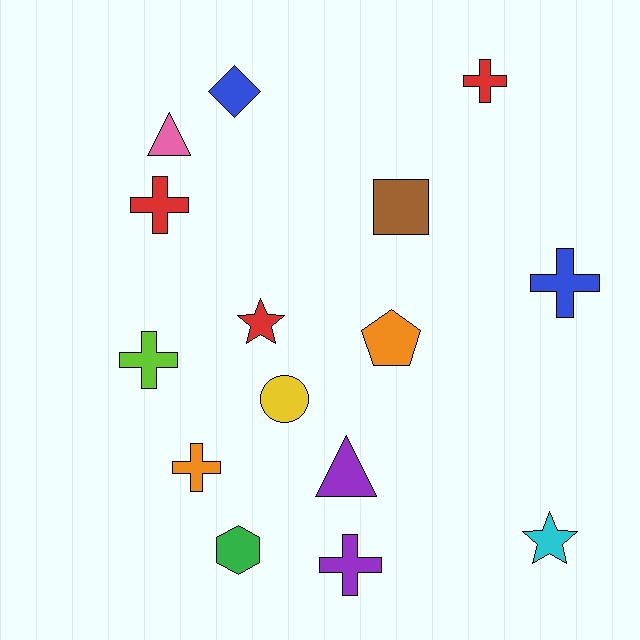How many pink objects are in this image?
There is 1 pink object.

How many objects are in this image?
There are 15 objects.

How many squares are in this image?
There is 1 square.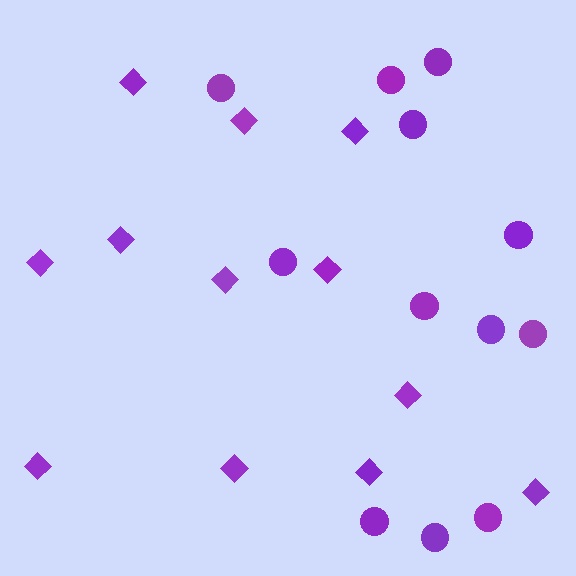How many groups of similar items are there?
There are 2 groups: one group of diamonds (12) and one group of circles (12).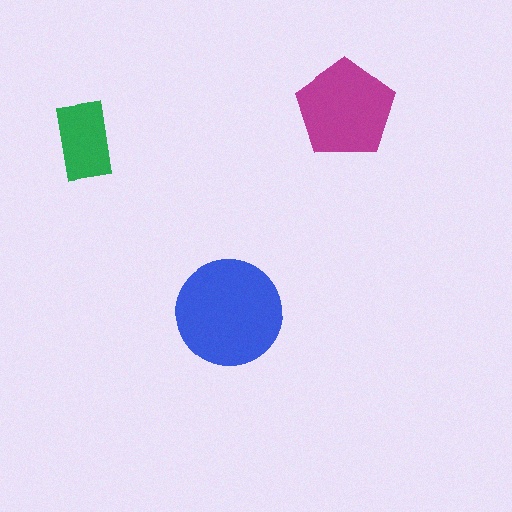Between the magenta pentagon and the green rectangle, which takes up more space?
The magenta pentagon.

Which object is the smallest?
The green rectangle.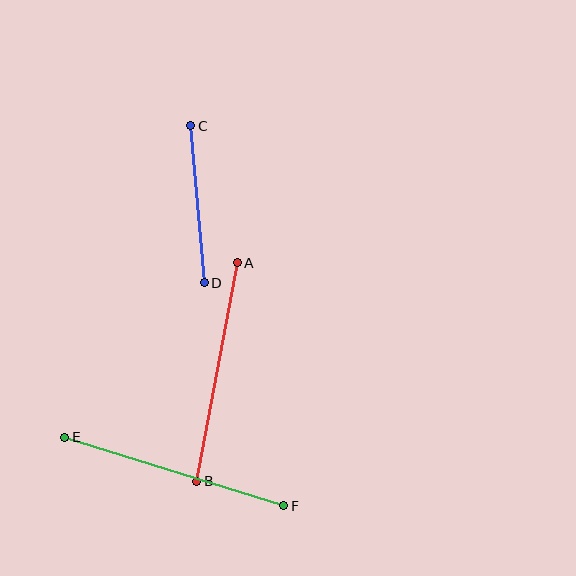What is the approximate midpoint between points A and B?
The midpoint is at approximately (217, 372) pixels.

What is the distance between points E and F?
The distance is approximately 230 pixels.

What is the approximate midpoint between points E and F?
The midpoint is at approximately (174, 471) pixels.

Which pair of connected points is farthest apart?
Points E and F are farthest apart.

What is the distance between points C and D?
The distance is approximately 157 pixels.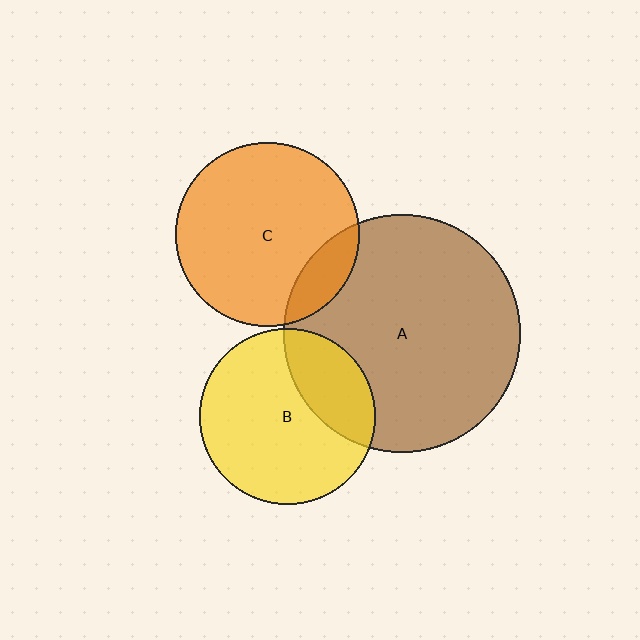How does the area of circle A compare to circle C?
Approximately 1.7 times.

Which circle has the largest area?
Circle A (brown).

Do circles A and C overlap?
Yes.